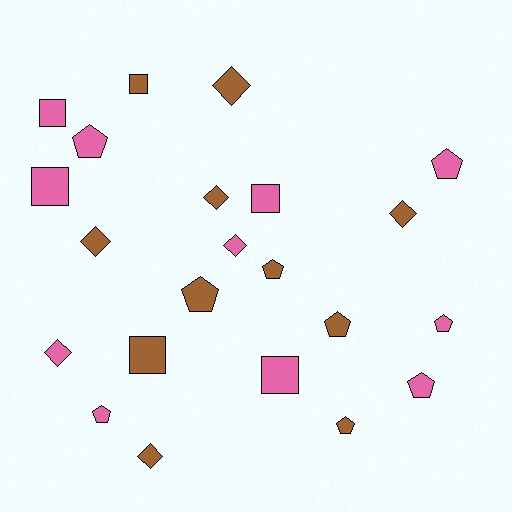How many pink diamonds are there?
There are 2 pink diamonds.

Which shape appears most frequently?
Pentagon, with 9 objects.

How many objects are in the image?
There are 22 objects.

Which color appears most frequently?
Pink, with 11 objects.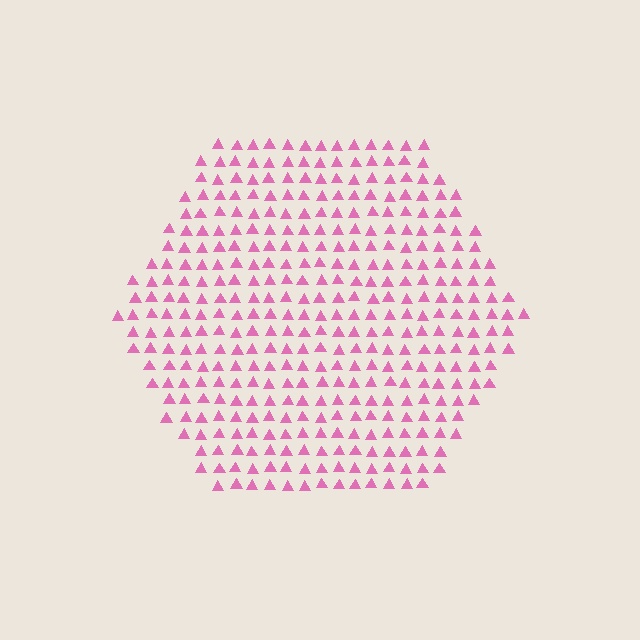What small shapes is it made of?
It is made of small triangles.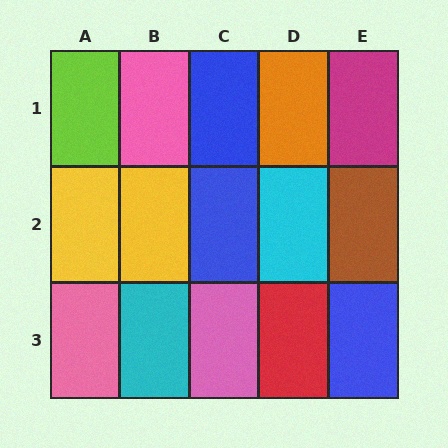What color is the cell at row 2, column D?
Cyan.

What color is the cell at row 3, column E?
Blue.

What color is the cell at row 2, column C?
Blue.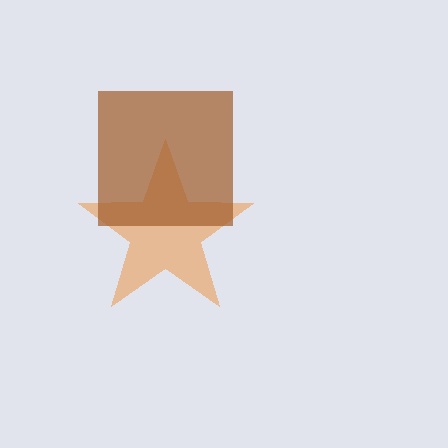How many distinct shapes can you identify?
There are 2 distinct shapes: an orange star, a brown square.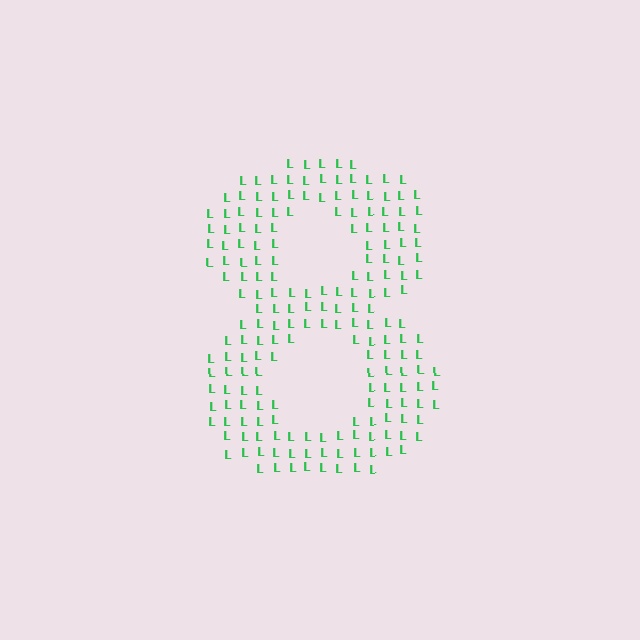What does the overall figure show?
The overall figure shows the digit 8.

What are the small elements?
The small elements are letter L's.